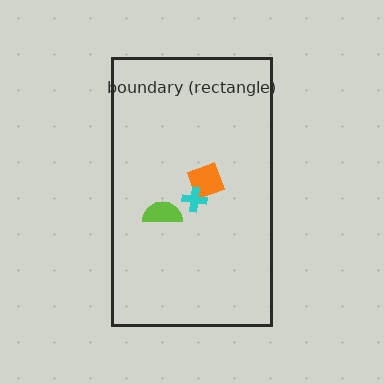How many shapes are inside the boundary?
3 inside, 0 outside.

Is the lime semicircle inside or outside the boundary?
Inside.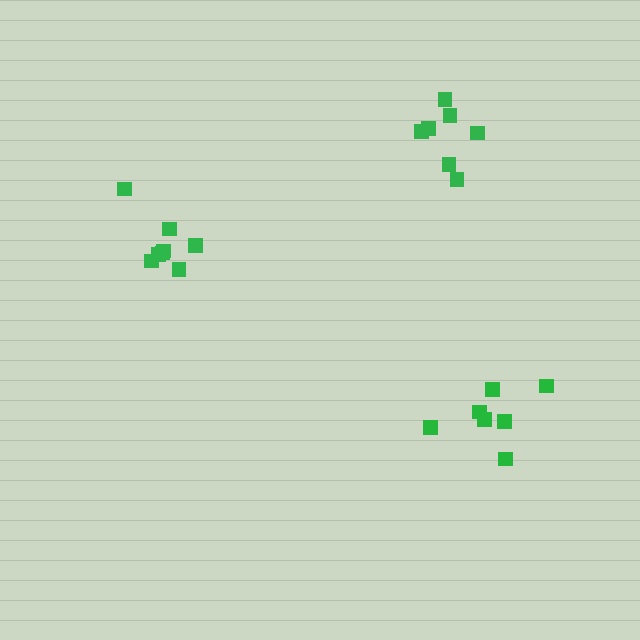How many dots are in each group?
Group 1: 8 dots, Group 2: 7 dots, Group 3: 7 dots (22 total).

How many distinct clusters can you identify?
There are 3 distinct clusters.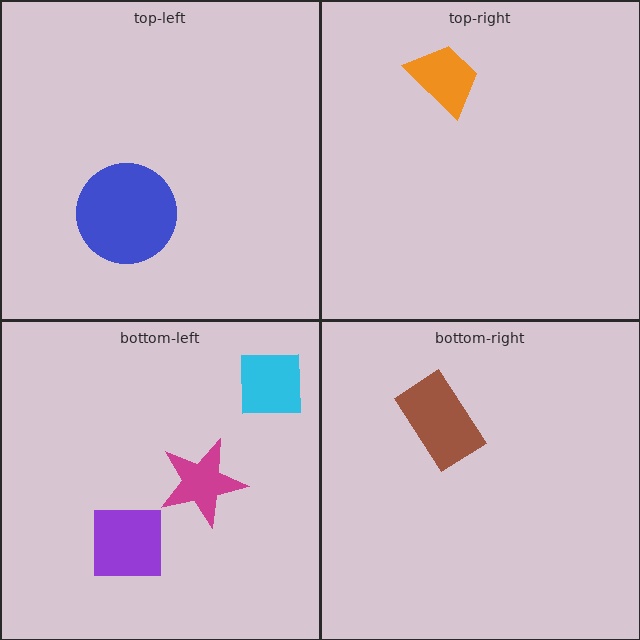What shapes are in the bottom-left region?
The magenta star, the cyan square, the purple square.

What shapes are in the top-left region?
The blue circle.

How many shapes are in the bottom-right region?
1.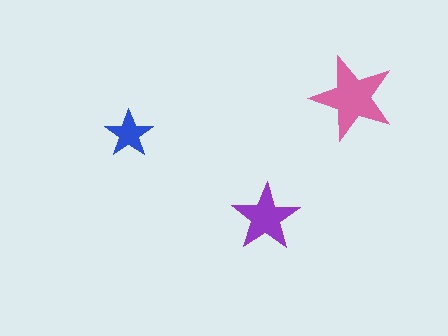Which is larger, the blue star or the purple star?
The purple one.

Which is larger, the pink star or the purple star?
The pink one.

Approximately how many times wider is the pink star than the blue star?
About 2 times wider.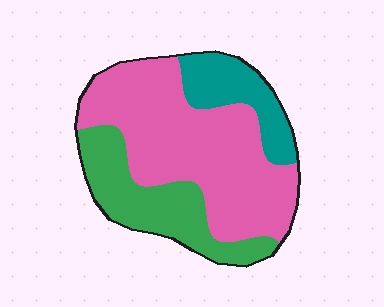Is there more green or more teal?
Green.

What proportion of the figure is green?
Green takes up about one quarter (1/4) of the figure.